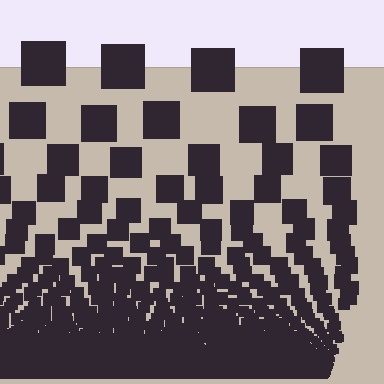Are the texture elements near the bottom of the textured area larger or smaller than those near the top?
Smaller. The gradient is inverted — elements near the bottom are smaller and denser.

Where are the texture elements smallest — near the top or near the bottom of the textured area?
Near the bottom.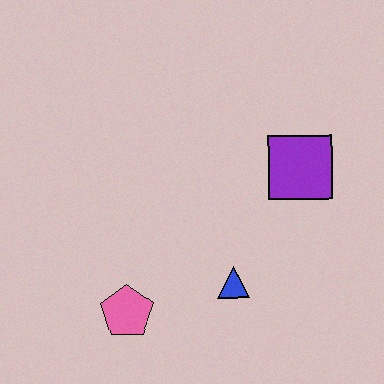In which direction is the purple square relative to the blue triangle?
The purple square is above the blue triangle.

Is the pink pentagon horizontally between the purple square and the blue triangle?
No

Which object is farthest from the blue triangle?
The purple square is farthest from the blue triangle.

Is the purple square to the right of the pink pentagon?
Yes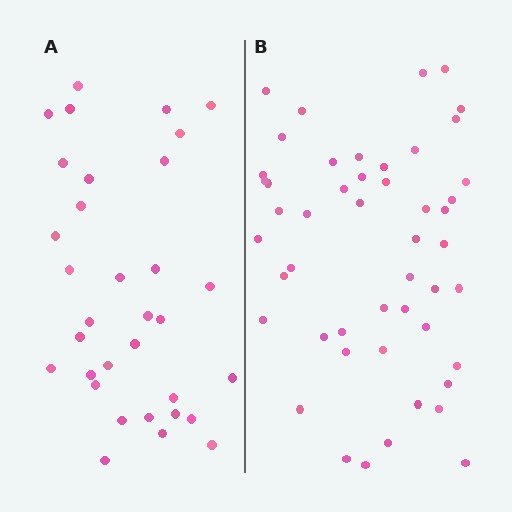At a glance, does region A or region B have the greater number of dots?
Region B (the right region) has more dots.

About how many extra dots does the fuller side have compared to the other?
Region B has approximately 15 more dots than region A.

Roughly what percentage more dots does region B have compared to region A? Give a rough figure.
About 50% more.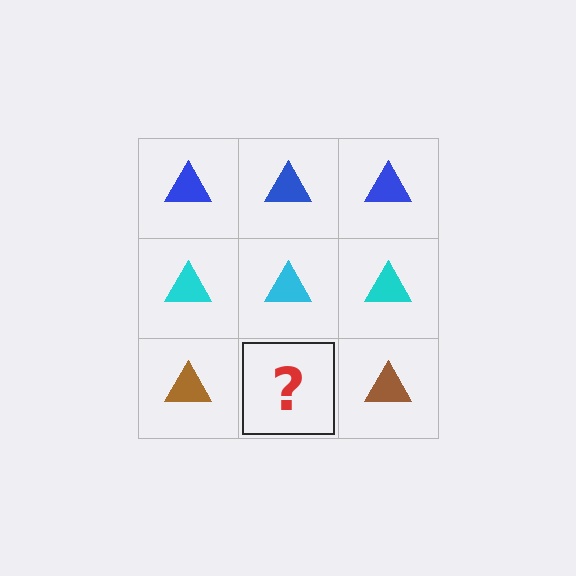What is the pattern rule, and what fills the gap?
The rule is that each row has a consistent color. The gap should be filled with a brown triangle.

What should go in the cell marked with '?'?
The missing cell should contain a brown triangle.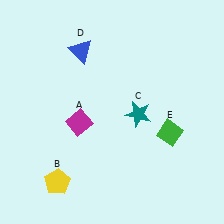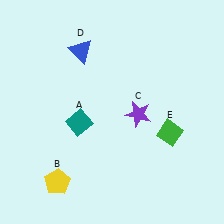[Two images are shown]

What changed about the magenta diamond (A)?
In Image 1, A is magenta. In Image 2, it changed to teal.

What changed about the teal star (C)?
In Image 1, C is teal. In Image 2, it changed to purple.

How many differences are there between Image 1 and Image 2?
There are 2 differences between the two images.